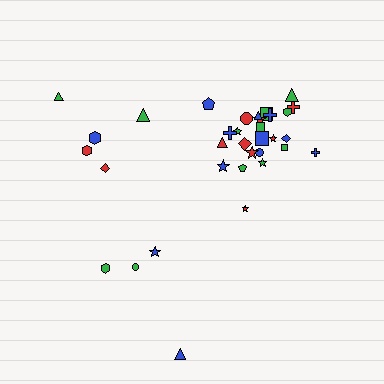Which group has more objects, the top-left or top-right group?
The top-right group.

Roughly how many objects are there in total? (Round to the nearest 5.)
Roughly 35 objects in total.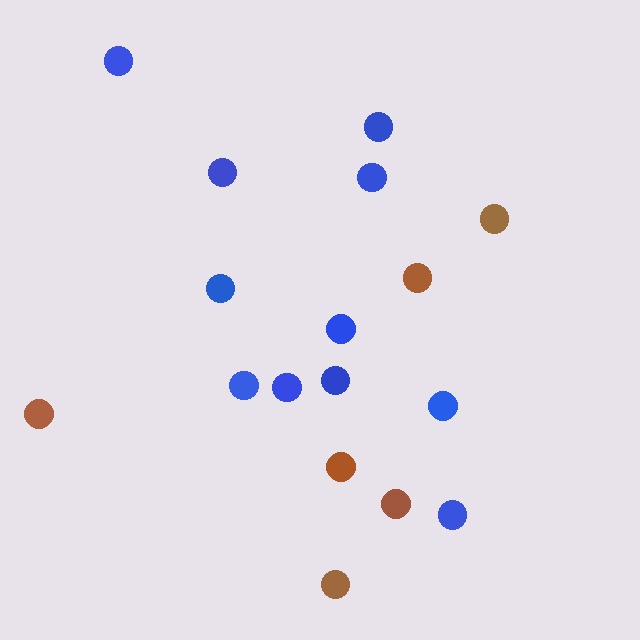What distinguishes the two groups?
There are 2 groups: one group of blue circles (11) and one group of brown circles (6).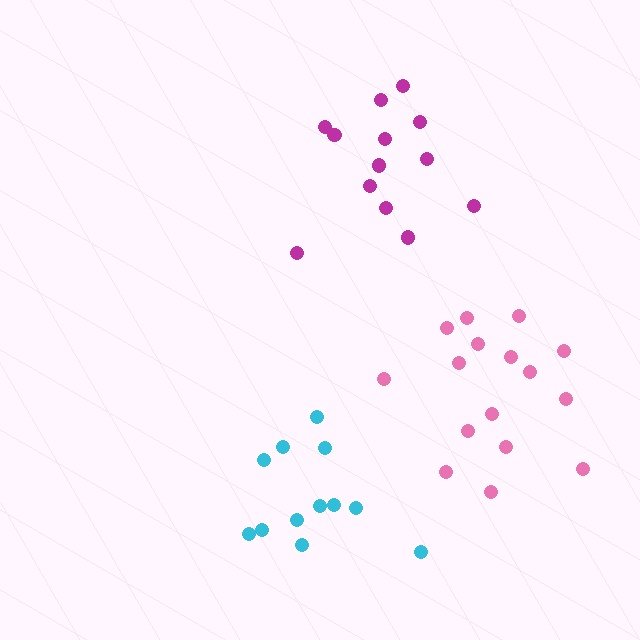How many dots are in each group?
Group 1: 16 dots, Group 2: 12 dots, Group 3: 13 dots (41 total).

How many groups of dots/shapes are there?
There are 3 groups.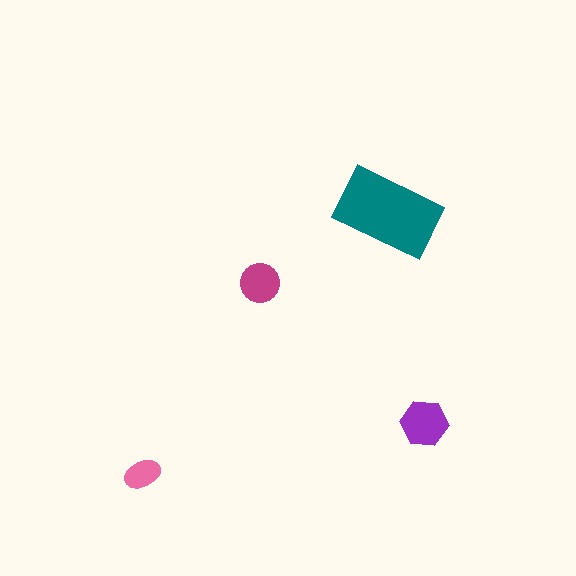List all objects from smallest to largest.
The pink ellipse, the magenta circle, the purple hexagon, the teal rectangle.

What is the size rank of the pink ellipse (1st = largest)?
4th.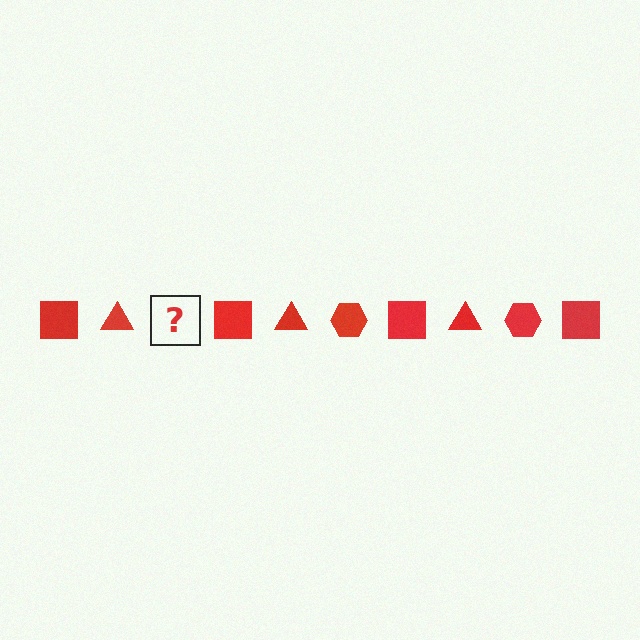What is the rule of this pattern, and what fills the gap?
The rule is that the pattern cycles through square, triangle, hexagon shapes in red. The gap should be filled with a red hexagon.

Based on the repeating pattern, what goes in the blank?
The blank should be a red hexagon.